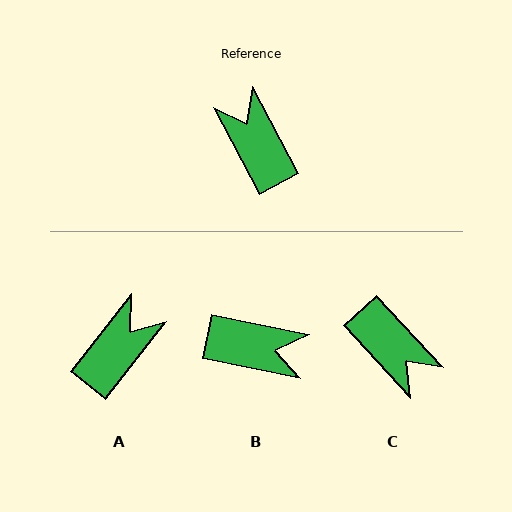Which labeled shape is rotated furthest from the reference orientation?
C, about 165 degrees away.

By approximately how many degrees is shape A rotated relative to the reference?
Approximately 66 degrees clockwise.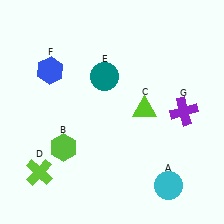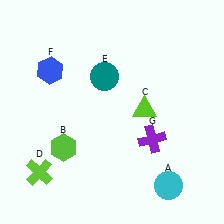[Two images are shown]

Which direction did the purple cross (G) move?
The purple cross (G) moved left.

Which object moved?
The purple cross (G) moved left.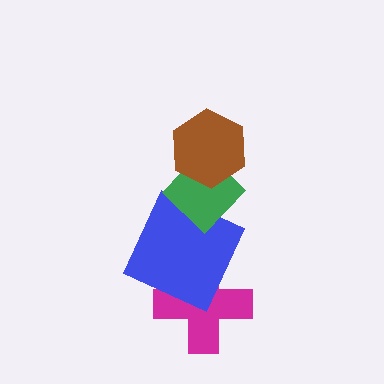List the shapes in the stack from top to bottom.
From top to bottom: the brown hexagon, the green diamond, the blue square, the magenta cross.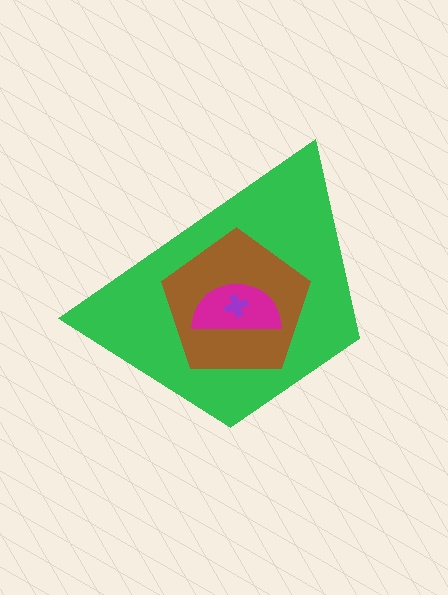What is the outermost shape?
The green trapezoid.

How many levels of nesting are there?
4.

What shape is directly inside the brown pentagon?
The magenta semicircle.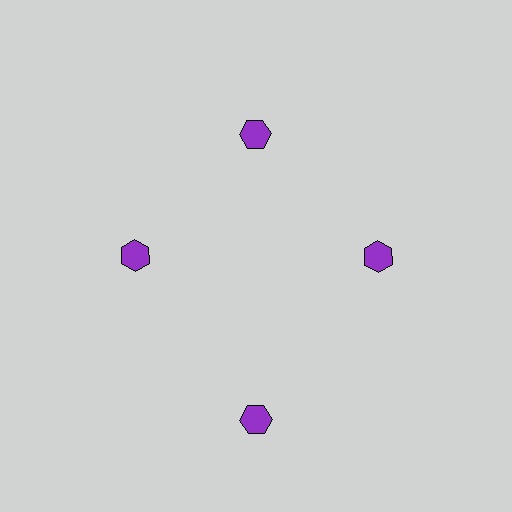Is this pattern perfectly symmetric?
No. The 4 purple hexagons are arranged in a ring, but one element near the 6 o'clock position is pushed outward from the center, breaking the 4-fold rotational symmetry.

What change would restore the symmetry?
The symmetry would be restored by moving it inward, back onto the ring so that all 4 hexagons sit at equal angles and equal distance from the center.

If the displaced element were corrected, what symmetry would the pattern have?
It would have 4-fold rotational symmetry — the pattern would map onto itself every 90 degrees.